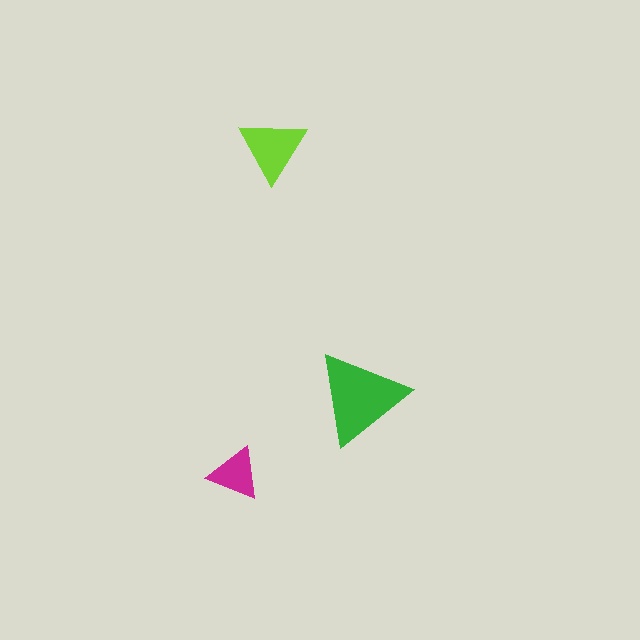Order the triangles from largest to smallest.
the green one, the lime one, the magenta one.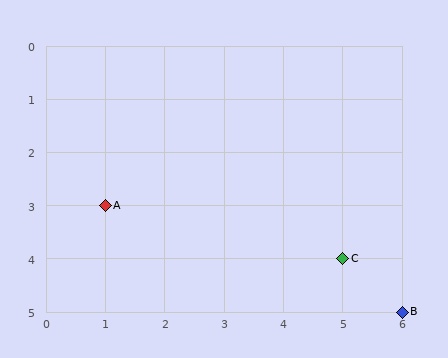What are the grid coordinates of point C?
Point C is at grid coordinates (5, 4).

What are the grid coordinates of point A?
Point A is at grid coordinates (1, 3).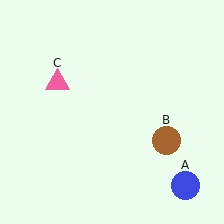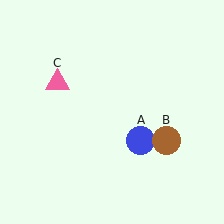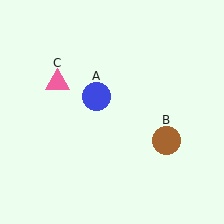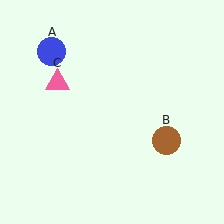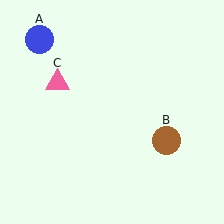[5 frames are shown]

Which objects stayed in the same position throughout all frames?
Brown circle (object B) and pink triangle (object C) remained stationary.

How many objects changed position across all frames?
1 object changed position: blue circle (object A).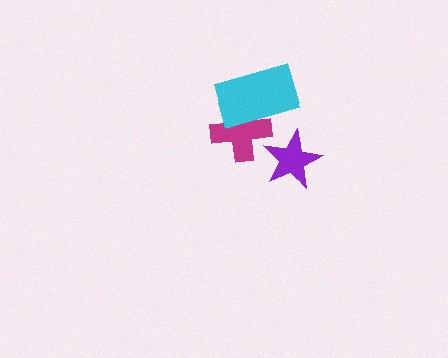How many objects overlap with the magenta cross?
1 object overlaps with the magenta cross.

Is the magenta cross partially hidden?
Yes, it is partially covered by another shape.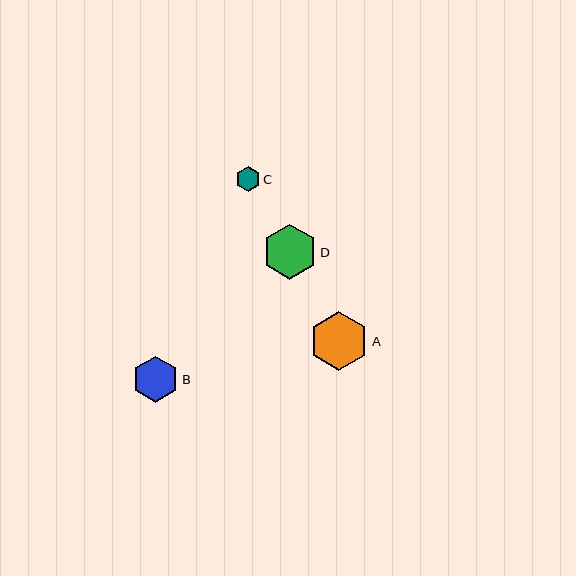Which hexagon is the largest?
Hexagon A is the largest with a size of approximately 60 pixels.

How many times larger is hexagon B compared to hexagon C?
Hexagon B is approximately 1.9 times the size of hexagon C.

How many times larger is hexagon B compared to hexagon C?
Hexagon B is approximately 1.9 times the size of hexagon C.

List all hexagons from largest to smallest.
From largest to smallest: A, D, B, C.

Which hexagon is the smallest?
Hexagon C is the smallest with a size of approximately 25 pixels.